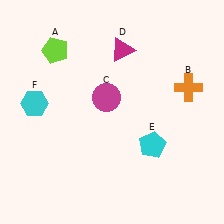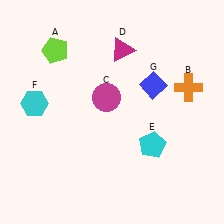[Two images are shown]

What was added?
A blue diamond (G) was added in Image 2.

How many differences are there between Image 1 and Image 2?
There is 1 difference between the two images.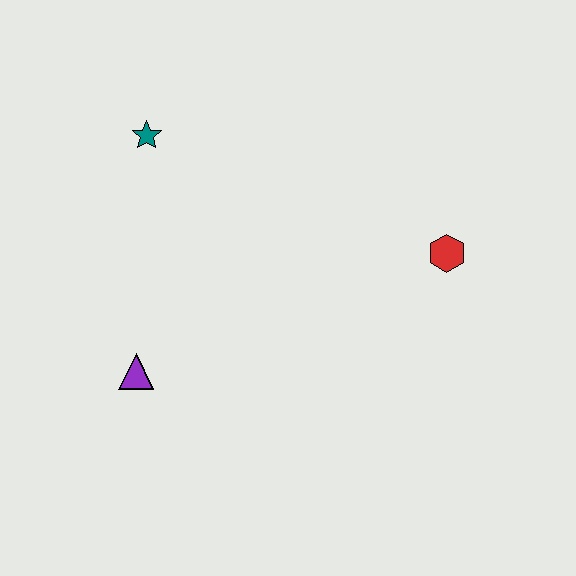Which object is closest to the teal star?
The purple triangle is closest to the teal star.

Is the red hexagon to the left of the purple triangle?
No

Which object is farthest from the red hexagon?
The purple triangle is farthest from the red hexagon.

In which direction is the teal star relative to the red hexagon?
The teal star is to the left of the red hexagon.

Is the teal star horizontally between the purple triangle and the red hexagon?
Yes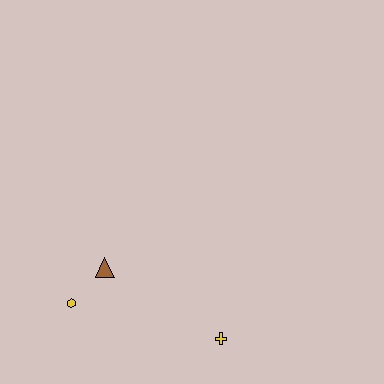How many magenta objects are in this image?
There are no magenta objects.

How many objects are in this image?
There are 3 objects.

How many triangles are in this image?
There is 1 triangle.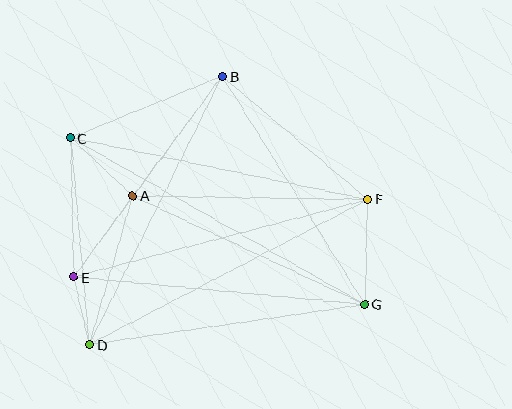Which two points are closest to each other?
Points D and E are closest to each other.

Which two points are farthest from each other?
Points C and G are farthest from each other.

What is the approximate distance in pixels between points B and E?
The distance between B and E is approximately 250 pixels.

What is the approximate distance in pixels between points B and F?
The distance between B and F is approximately 190 pixels.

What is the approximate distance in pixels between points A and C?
The distance between A and C is approximately 85 pixels.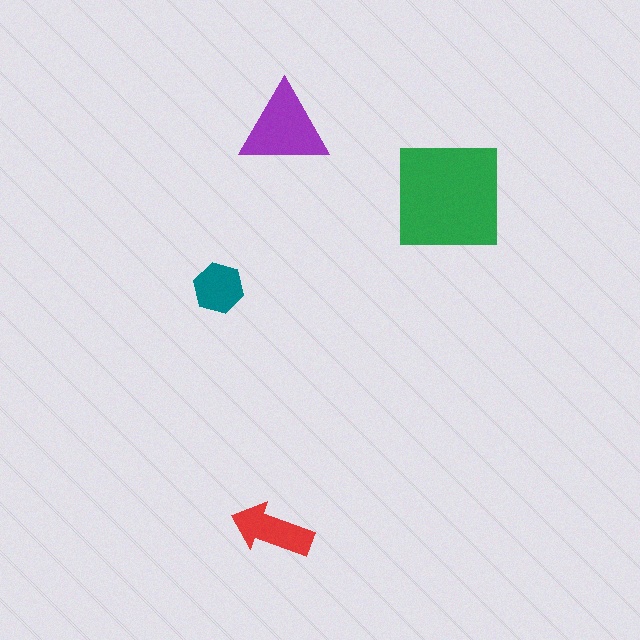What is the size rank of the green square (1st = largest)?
1st.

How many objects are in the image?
There are 4 objects in the image.